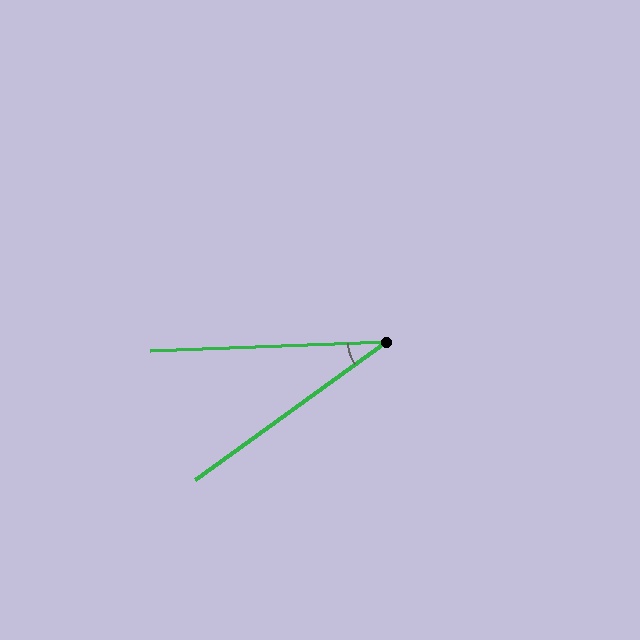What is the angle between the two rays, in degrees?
Approximately 34 degrees.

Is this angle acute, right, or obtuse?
It is acute.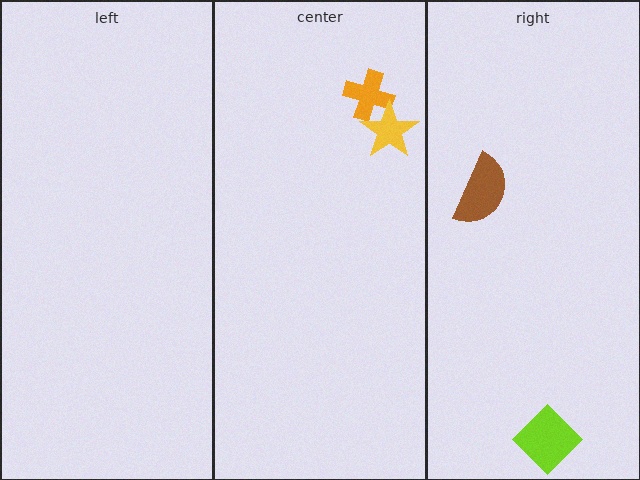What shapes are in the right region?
The lime diamond, the brown semicircle.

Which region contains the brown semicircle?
The right region.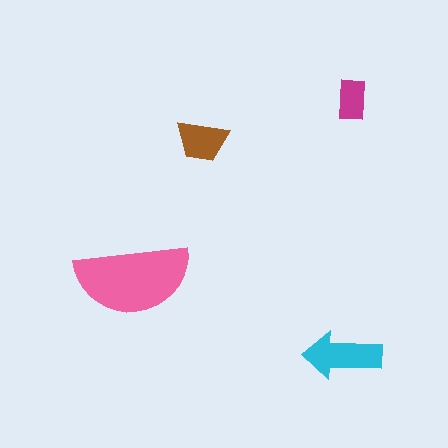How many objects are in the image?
There are 4 objects in the image.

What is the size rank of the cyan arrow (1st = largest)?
2nd.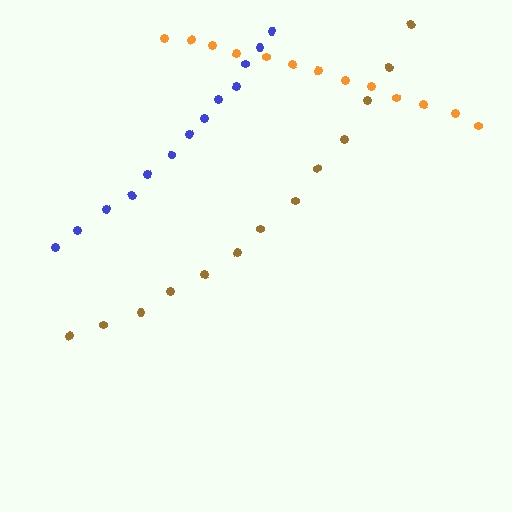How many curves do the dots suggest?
There are 3 distinct paths.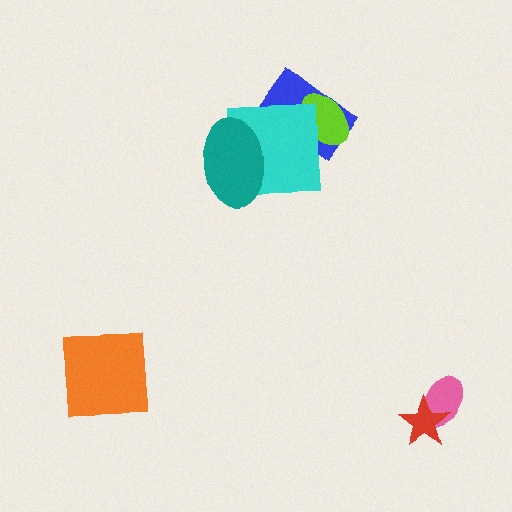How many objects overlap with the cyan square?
3 objects overlap with the cyan square.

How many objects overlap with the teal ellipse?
1 object overlaps with the teal ellipse.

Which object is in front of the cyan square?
The teal ellipse is in front of the cyan square.